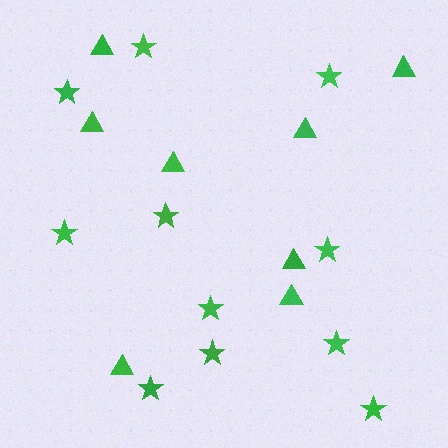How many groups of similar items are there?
There are 2 groups: one group of stars (11) and one group of triangles (8).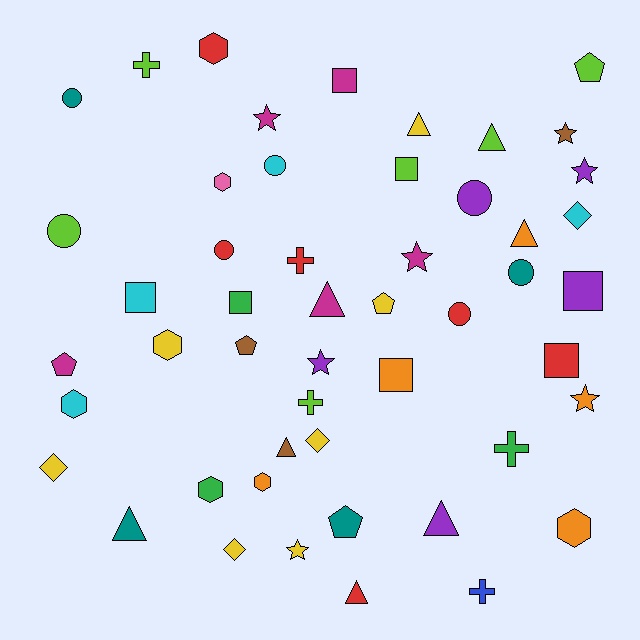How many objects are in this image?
There are 50 objects.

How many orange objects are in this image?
There are 5 orange objects.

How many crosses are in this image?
There are 5 crosses.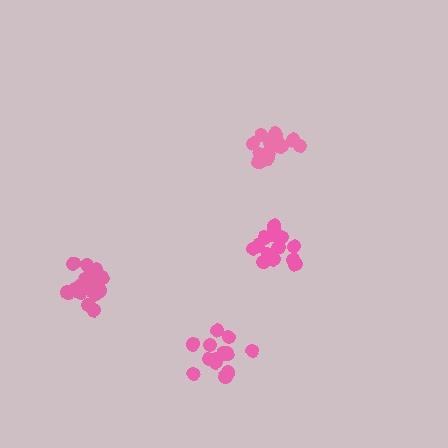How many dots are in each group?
Group 1: 19 dots, Group 2: 13 dots, Group 3: 15 dots, Group 4: 16 dots (63 total).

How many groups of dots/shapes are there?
There are 4 groups.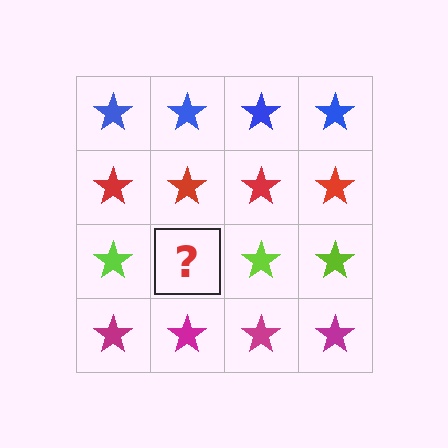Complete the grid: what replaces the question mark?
The question mark should be replaced with a lime star.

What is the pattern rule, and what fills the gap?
The rule is that each row has a consistent color. The gap should be filled with a lime star.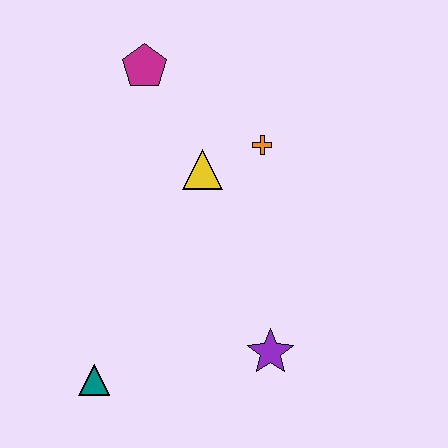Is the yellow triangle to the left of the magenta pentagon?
No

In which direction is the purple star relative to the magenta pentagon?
The purple star is below the magenta pentagon.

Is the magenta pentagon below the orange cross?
No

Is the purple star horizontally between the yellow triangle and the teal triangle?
No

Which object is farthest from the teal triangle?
The magenta pentagon is farthest from the teal triangle.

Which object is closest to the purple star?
The teal triangle is closest to the purple star.